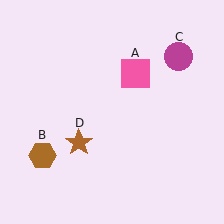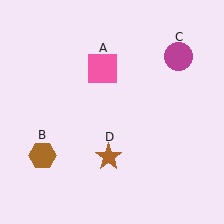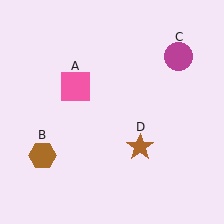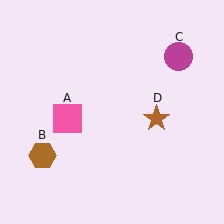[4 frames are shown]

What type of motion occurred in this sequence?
The pink square (object A), brown star (object D) rotated counterclockwise around the center of the scene.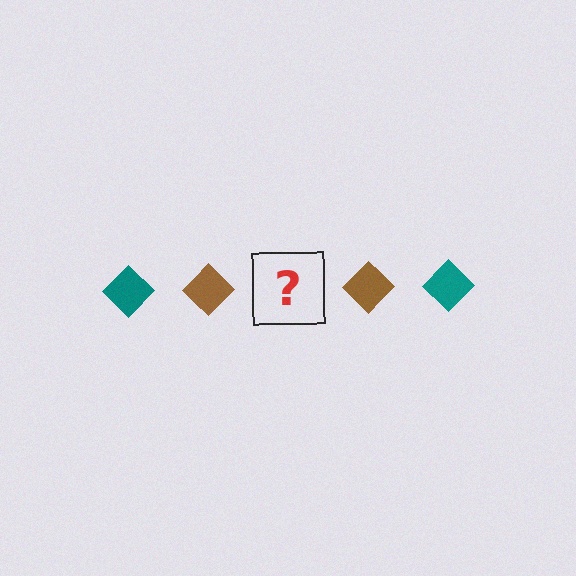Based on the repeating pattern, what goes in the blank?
The blank should be a teal diamond.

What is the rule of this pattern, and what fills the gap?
The rule is that the pattern cycles through teal, brown diamonds. The gap should be filled with a teal diamond.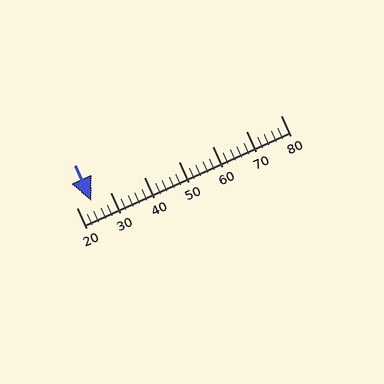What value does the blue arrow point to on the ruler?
The blue arrow points to approximately 24.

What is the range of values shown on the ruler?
The ruler shows values from 20 to 80.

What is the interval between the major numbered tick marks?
The major tick marks are spaced 10 units apart.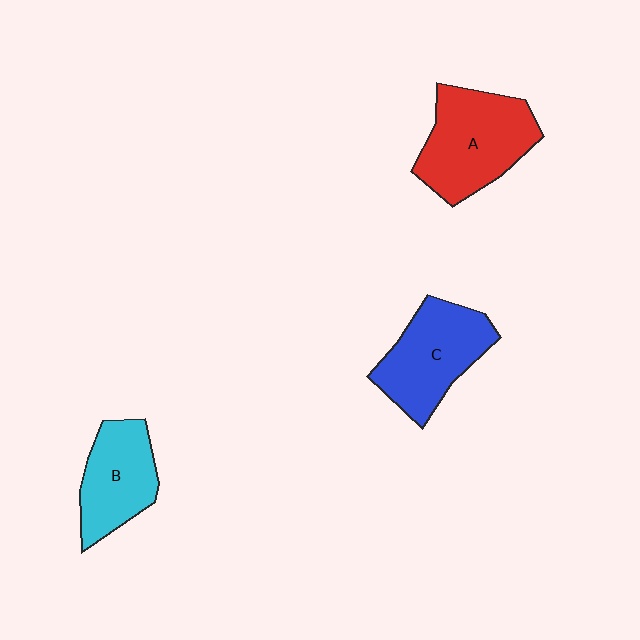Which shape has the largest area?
Shape A (red).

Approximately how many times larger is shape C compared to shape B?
Approximately 1.2 times.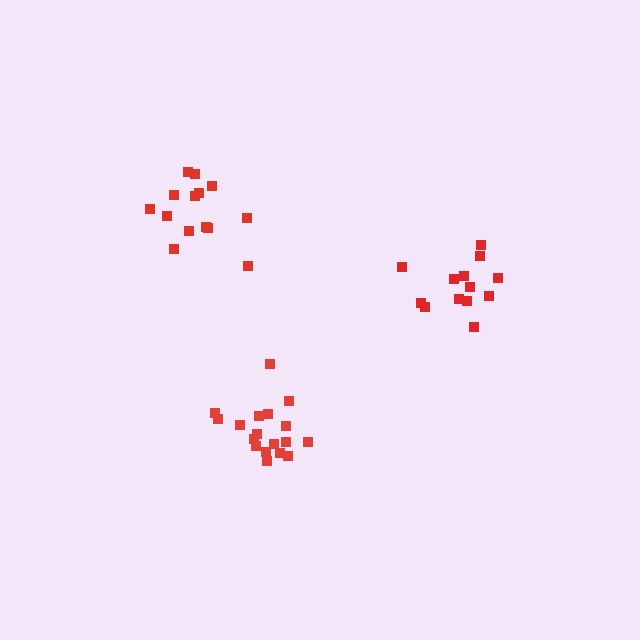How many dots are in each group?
Group 1: 14 dots, Group 2: 18 dots, Group 3: 13 dots (45 total).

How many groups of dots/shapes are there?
There are 3 groups.